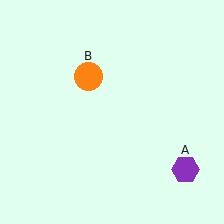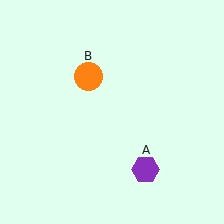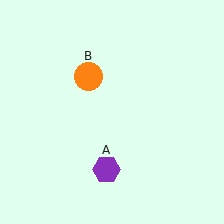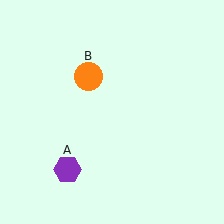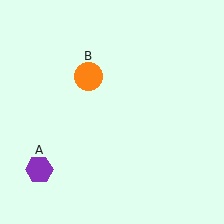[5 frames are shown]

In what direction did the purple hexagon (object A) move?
The purple hexagon (object A) moved left.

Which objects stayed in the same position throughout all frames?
Orange circle (object B) remained stationary.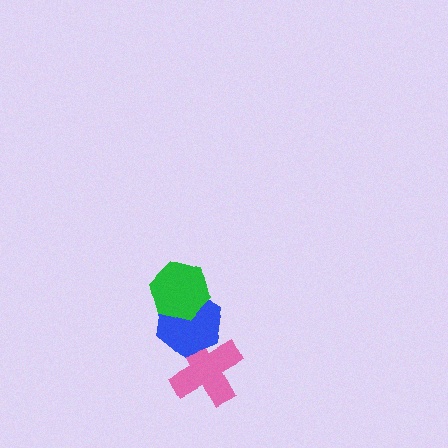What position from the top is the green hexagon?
The green hexagon is 1st from the top.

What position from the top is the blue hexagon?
The blue hexagon is 2nd from the top.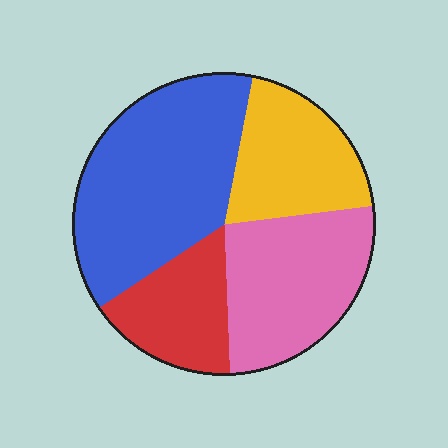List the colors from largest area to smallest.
From largest to smallest: blue, pink, yellow, red.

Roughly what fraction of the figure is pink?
Pink takes up between a quarter and a half of the figure.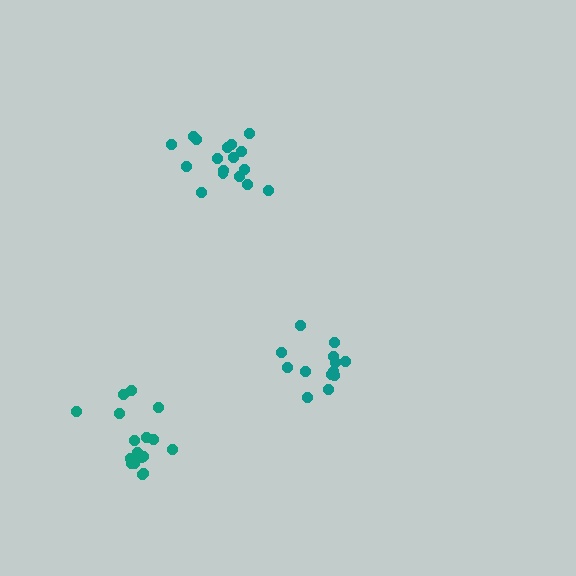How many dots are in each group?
Group 1: 13 dots, Group 2: 17 dots, Group 3: 17 dots (47 total).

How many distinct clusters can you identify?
There are 3 distinct clusters.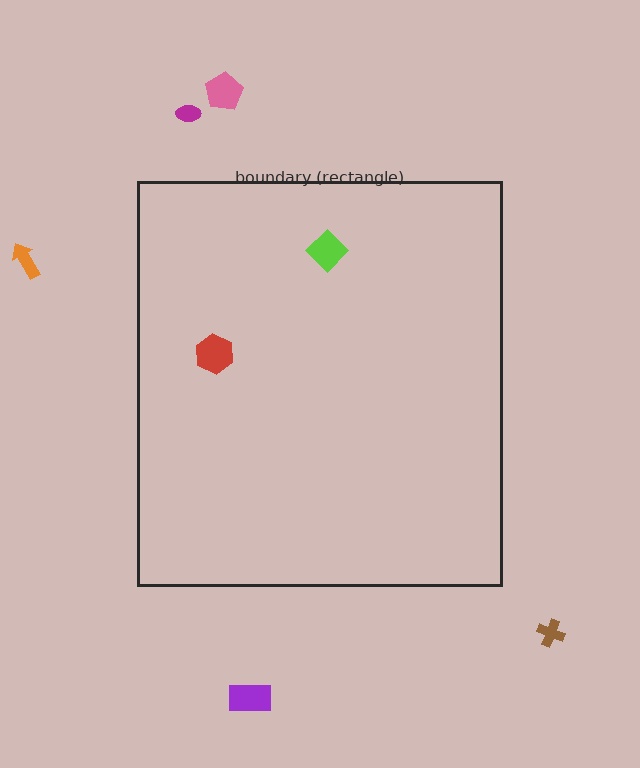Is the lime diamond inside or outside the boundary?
Inside.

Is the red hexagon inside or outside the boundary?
Inside.